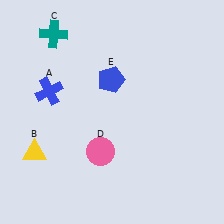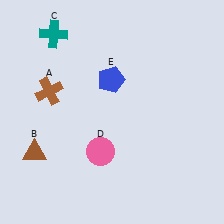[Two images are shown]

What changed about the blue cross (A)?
In Image 1, A is blue. In Image 2, it changed to brown.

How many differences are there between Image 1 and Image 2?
There are 2 differences between the two images.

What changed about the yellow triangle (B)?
In Image 1, B is yellow. In Image 2, it changed to brown.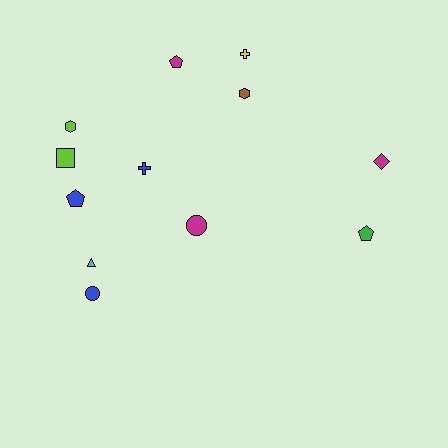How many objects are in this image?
There are 12 objects.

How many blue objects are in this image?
There are 3 blue objects.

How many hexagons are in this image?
There are 2 hexagons.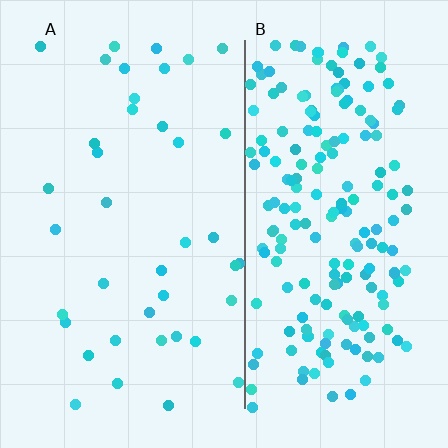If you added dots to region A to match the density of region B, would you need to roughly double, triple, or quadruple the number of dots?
Approximately quadruple.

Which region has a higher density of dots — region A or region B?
B (the right).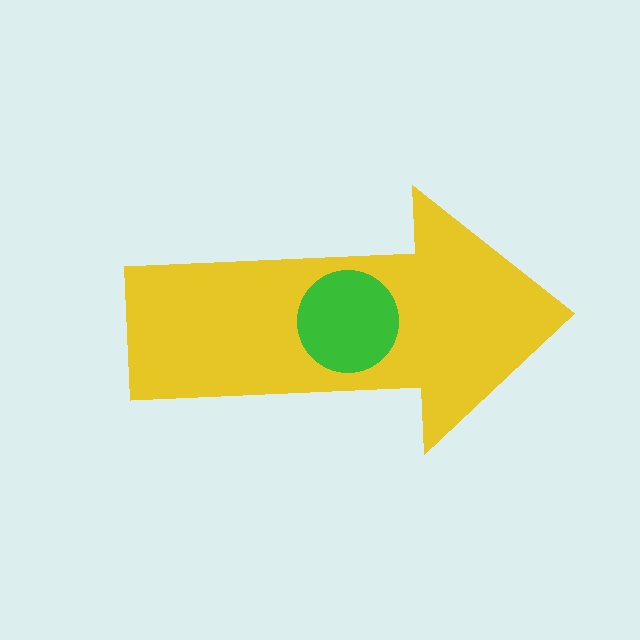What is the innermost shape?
The green circle.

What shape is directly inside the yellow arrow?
The green circle.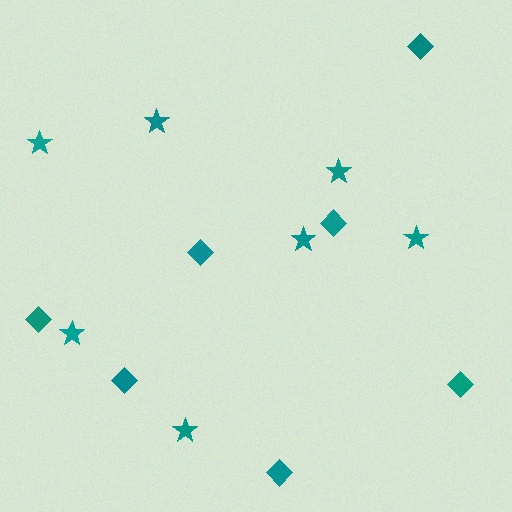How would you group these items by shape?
There are 2 groups: one group of stars (7) and one group of diamonds (7).